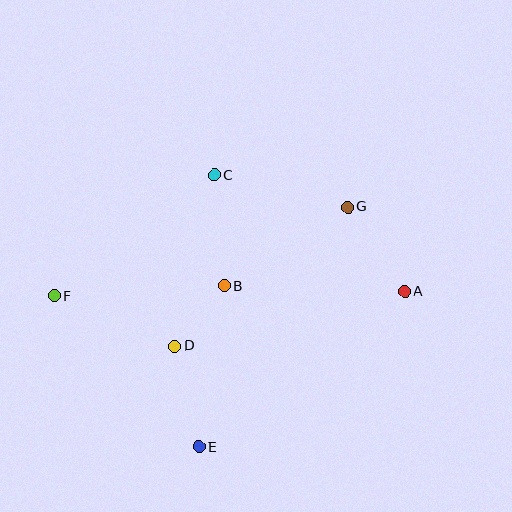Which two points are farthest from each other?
Points A and F are farthest from each other.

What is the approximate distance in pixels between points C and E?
The distance between C and E is approximately 272 pixels.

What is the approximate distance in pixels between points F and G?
The distance between F and G is approximately 306 pixels.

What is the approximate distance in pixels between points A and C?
The distance between A and C is approximately 223 pixels.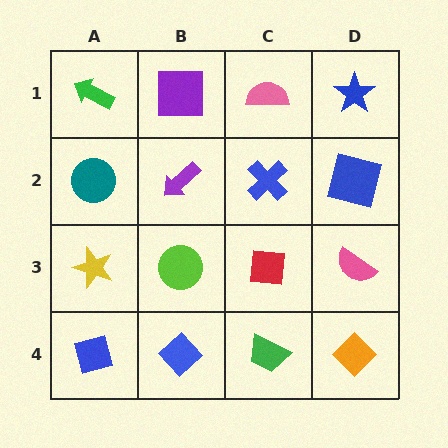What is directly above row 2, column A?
A green arrow.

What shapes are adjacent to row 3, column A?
A teal circle (row 2, column A), a blue square (row 4, column A), a lime circle (row 3, column B).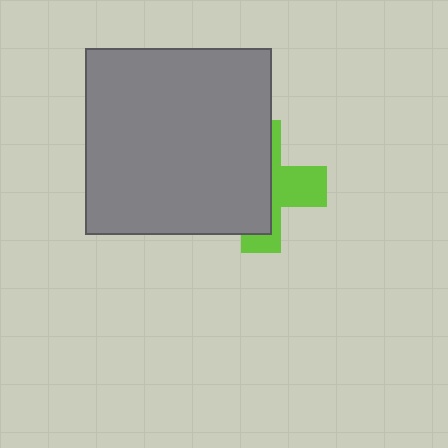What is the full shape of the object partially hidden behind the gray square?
The partially hidden object is a lime cross.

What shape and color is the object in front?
The object in front is a gray square.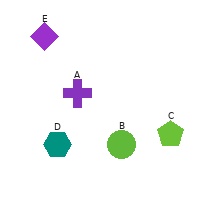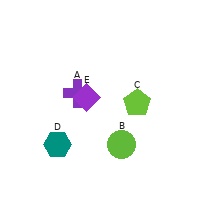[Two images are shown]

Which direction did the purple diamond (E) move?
The purple diamond (E) moved down.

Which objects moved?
The objects that moved are: the lime pentagon (C), the purple diamond (E).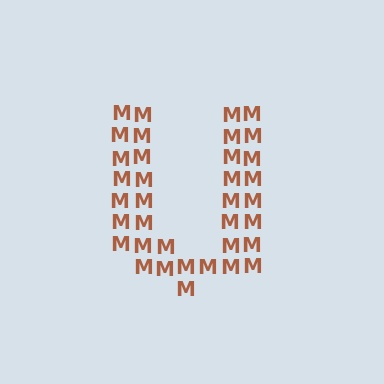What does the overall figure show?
The overall figure shows the letter U.